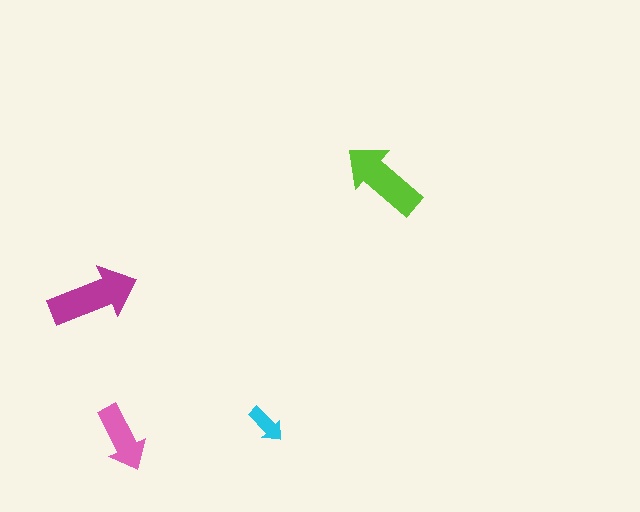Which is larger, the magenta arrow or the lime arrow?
The magenta one.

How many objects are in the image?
There are 4 objects in the image.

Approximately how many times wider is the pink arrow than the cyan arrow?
About 1.5 times wider.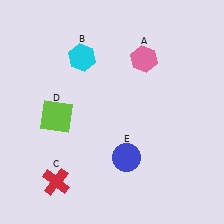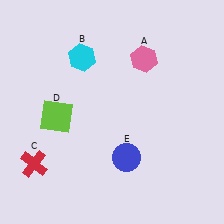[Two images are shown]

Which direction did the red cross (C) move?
The red cross (C) moved left.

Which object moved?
The red cross (C) moved left.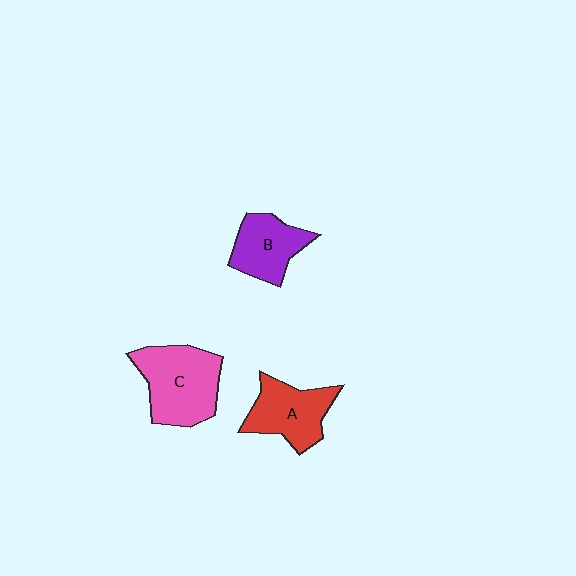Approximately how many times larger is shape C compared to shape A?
Approximately 1.3 times.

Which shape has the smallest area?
Shape B (purple).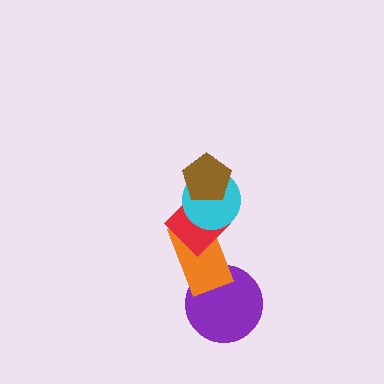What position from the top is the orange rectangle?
The orange rectangle is 4th from the top.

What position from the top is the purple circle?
The purple circle is 5th from the top.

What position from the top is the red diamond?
The red diamond is 3rd from the top.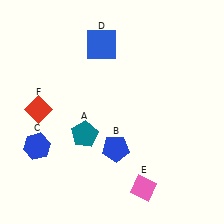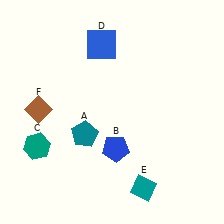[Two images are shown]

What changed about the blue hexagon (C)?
In Image 1, C is blue. In Image 2, it changed to teal.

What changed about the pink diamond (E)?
In Image 1, E is pink. In Image 2, it changed to teal.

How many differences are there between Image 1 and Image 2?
There are 3 differences between the two images.